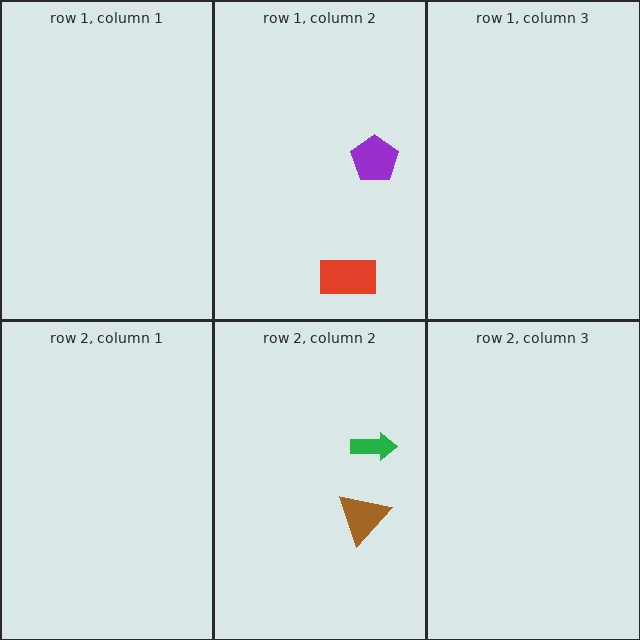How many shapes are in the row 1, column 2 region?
2.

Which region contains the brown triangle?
The row 2, column 2 region.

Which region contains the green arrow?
The row 2, column 2 region.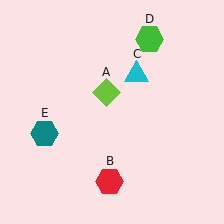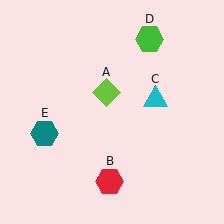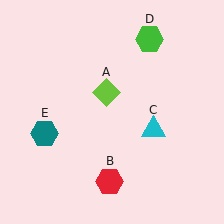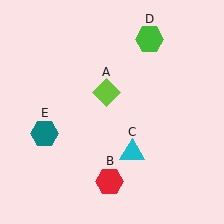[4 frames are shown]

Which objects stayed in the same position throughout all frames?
Lime diamond (object A) and red hexagon (object B) and green hexagon (object D) and teal hexagon (object E) remained stationary.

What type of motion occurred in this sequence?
The cyan triangle (object C) rotated clockwise around the center of the scene.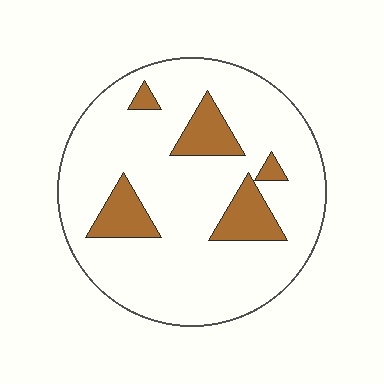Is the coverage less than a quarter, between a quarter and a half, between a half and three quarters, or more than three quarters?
Less than a quarter.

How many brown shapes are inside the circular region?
5.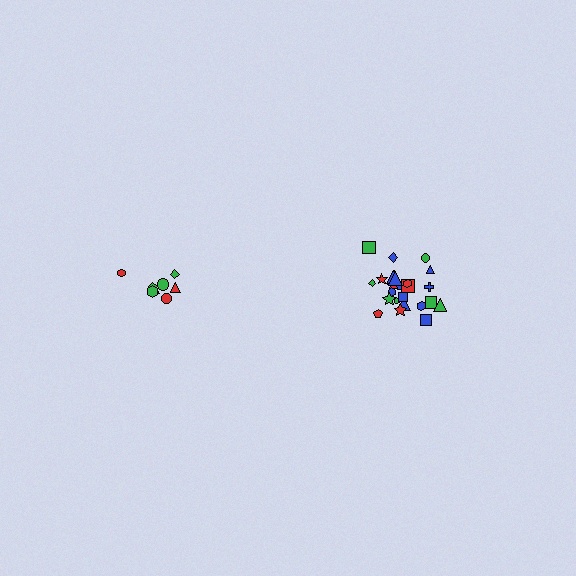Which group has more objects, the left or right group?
The right group.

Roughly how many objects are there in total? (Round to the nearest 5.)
Roughly 35 objects in total.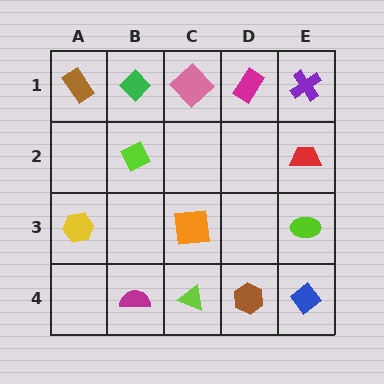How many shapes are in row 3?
3 shapes.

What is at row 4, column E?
A blue diamond.